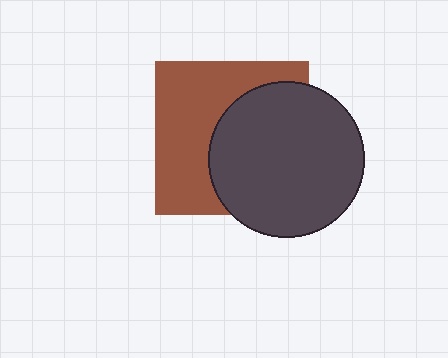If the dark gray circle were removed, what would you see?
You would see the complete brown square.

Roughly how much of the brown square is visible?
About half of it is visible (roughly 50%).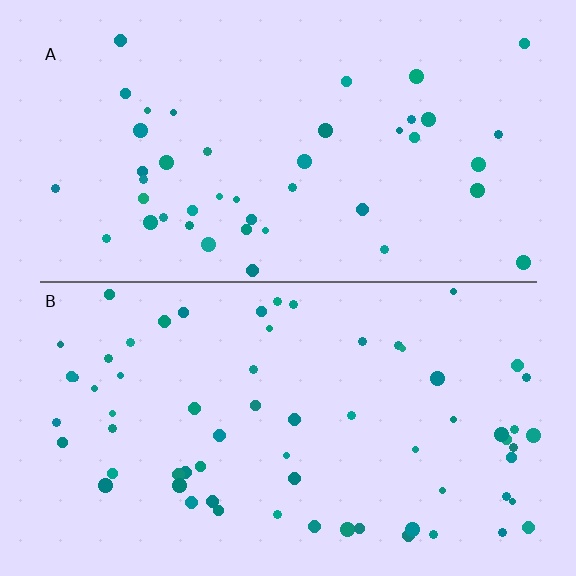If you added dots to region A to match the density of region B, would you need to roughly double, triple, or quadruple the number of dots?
Approximately double.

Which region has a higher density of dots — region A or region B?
B (the bottom).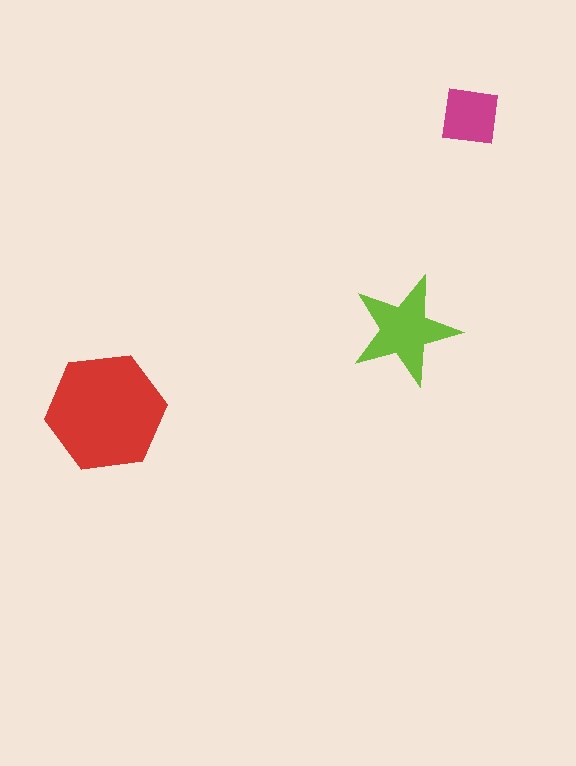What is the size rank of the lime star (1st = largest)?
2nd.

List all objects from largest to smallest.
The red hexagon, the lime star, the magenta square.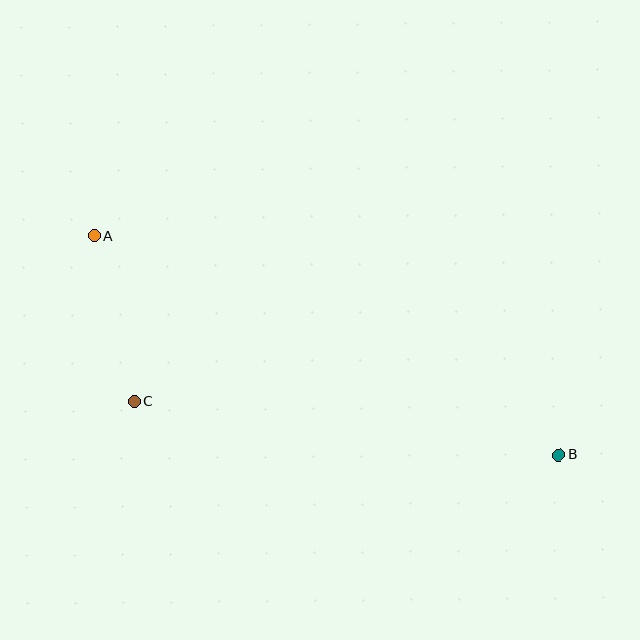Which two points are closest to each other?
Points A and C are closest to each other.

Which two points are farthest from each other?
Points A and B are farthest from each other.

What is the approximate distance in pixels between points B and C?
The distance between B and C is approximately 428 pixels.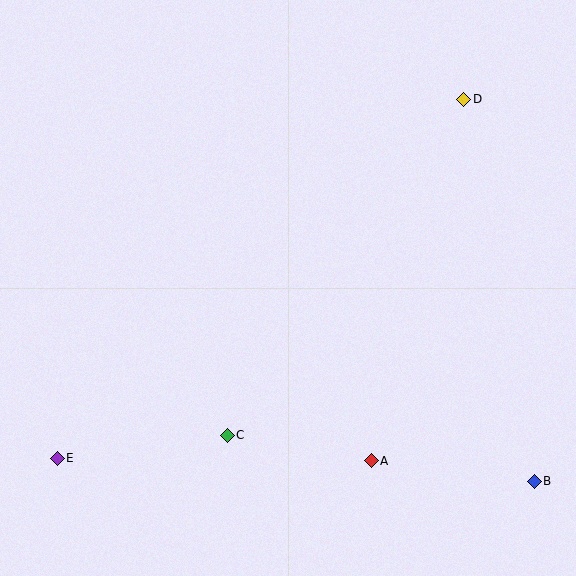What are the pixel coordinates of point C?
Point C is at (227, 435).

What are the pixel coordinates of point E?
Point E is at (57, 458).